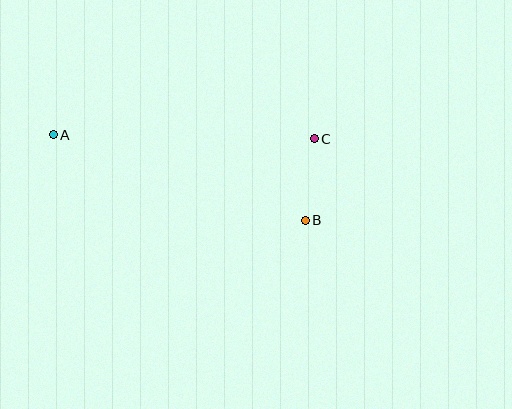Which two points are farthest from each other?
Points A and B are farthest from each other.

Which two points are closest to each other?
Points B and C are closest to each other.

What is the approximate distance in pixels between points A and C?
The distance between A and C is approximately 261 pixels.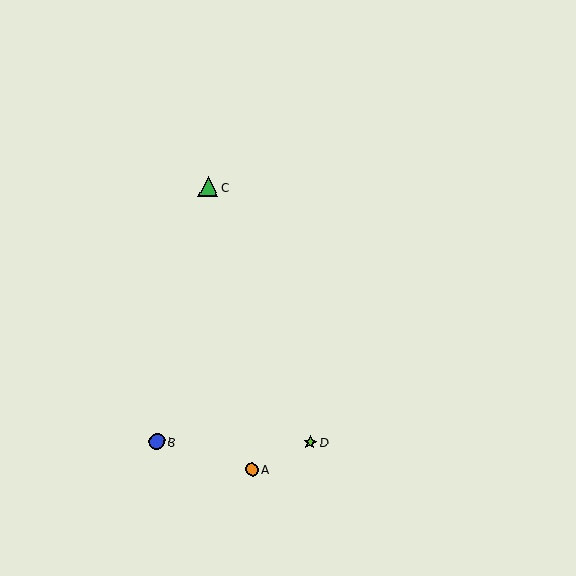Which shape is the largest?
The green triangle (labeled C) is the largest.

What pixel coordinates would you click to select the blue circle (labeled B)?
Click at (157, 441) to select the blue circle B.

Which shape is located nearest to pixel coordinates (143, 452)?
The blue circle (labeled B) at (157, 441) is nearest to that location.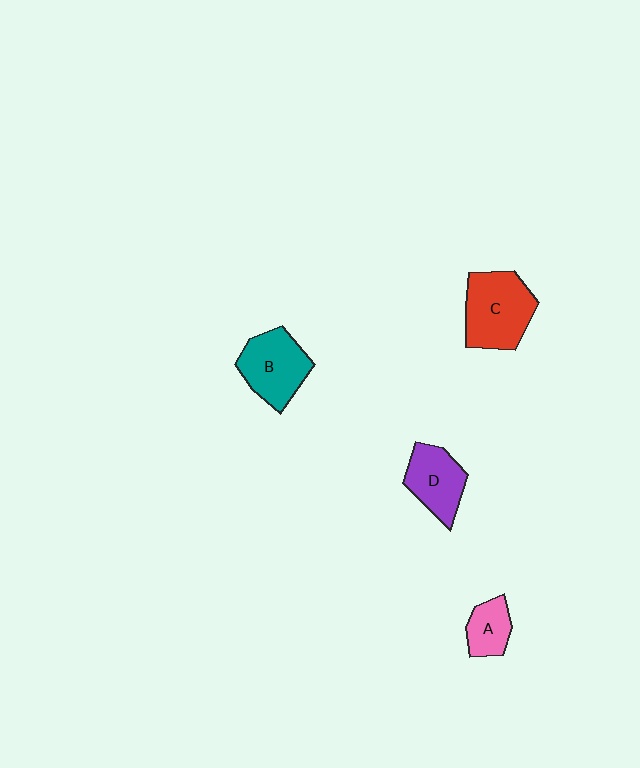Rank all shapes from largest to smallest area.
From largest to smallest: C (red), B (teal), D (purple), A (pink).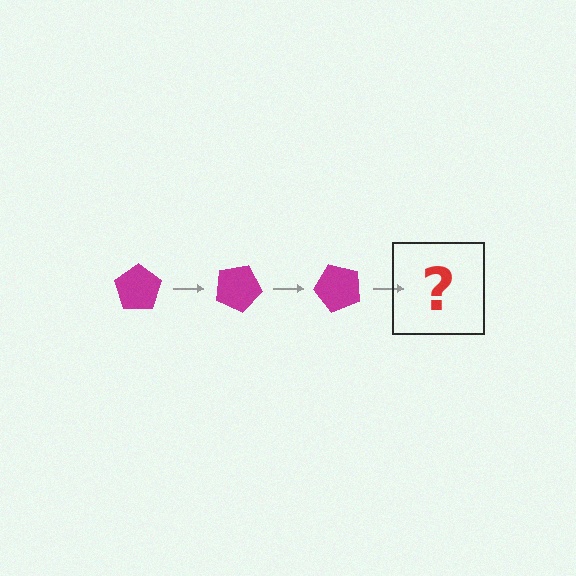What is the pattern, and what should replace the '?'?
The pattern is that the pentagon rotates 25 degrees each step. The '?' should be a magenta pentagon rotated 75 degrees.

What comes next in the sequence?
The next element should be a magenta pentagon rotated 75 degrees.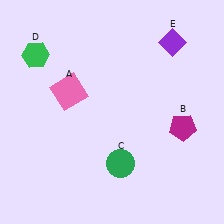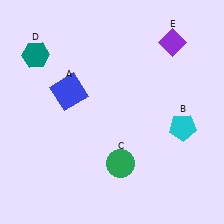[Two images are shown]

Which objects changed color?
A changed from pink to blue. B changed from magenta to cyan. D changed from green to teal.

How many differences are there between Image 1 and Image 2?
There are 3 differences between the two images.